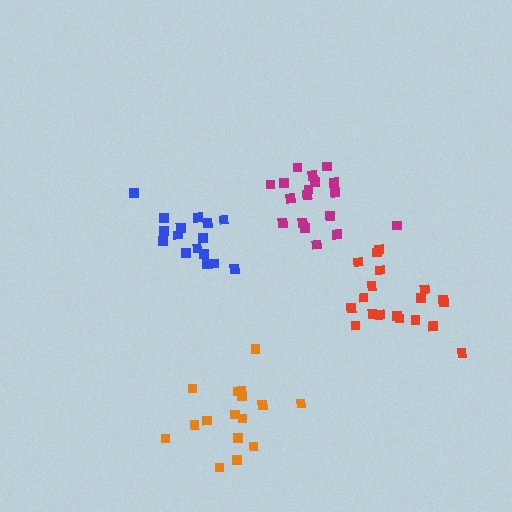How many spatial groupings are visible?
There are 4 spatial groupings.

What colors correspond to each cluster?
The clusters are colored: magenta, red, blue, orange.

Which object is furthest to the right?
The red cluster is rightmost.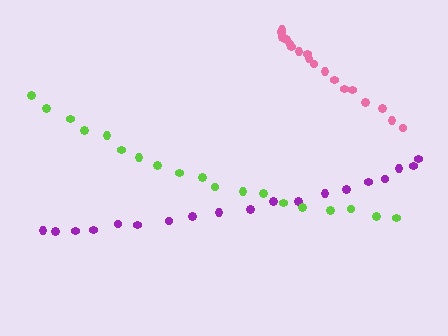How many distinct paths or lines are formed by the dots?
There are 3 distinct paths.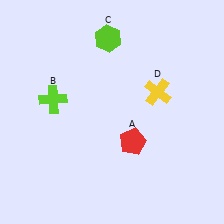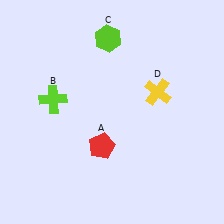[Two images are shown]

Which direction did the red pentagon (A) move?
The red pentagon (A) moved left.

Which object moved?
The red pentagon (A) moved left.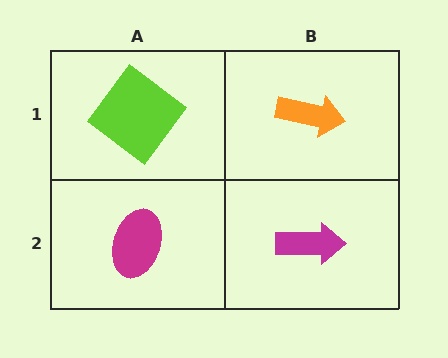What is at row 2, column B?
A magenta arrow.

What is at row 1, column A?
A lime diamond.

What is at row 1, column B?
An orange arrow.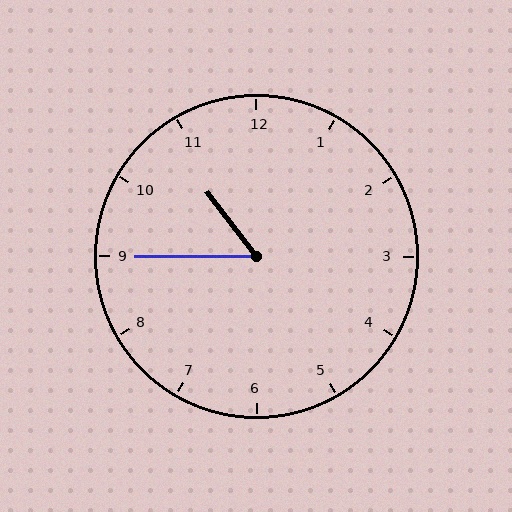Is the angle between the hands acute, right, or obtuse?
It is acute.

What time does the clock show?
10:45.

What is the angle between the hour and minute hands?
Approximately 52 degrees.